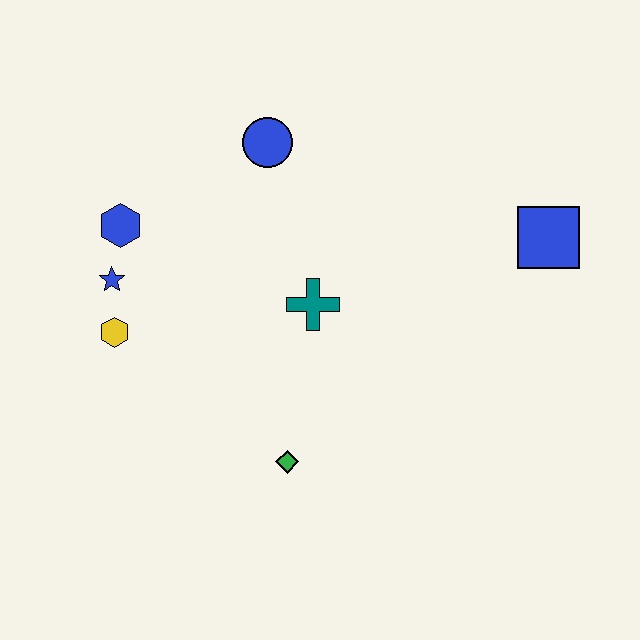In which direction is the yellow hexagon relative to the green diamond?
The yellow hexagon is to the left of the green diamond.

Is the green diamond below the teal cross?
Yes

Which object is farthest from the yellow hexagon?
The blue square is farthest from the yellow hexagon.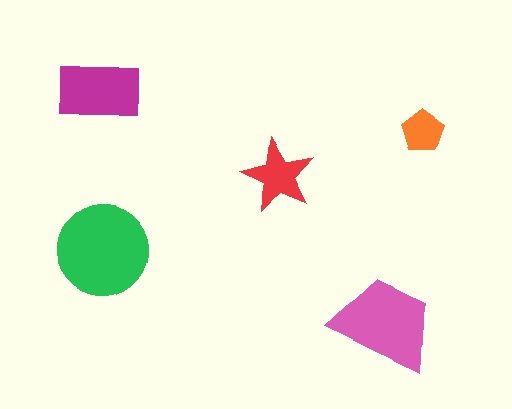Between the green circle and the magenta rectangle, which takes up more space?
The green circle.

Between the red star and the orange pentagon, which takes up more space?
The red star.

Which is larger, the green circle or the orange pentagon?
The green circle.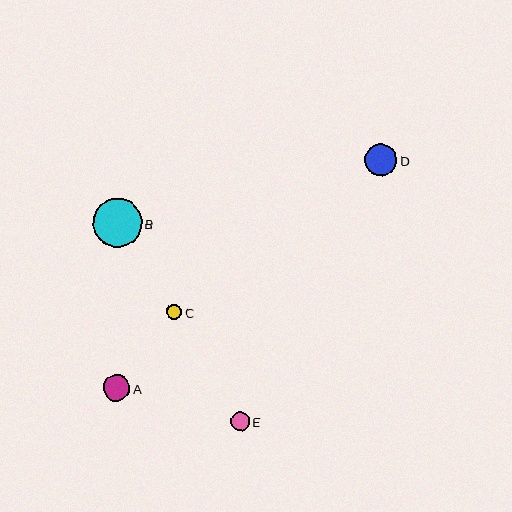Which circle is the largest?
Circle B is the largest with a size of approximately 49 pixels.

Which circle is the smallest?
Circle C is the smallest with a size of approximately 15 pixels.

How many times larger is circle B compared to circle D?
Circle B is approximately 1.5 times the size of circle D.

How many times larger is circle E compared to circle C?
Circle E is approximately 1.2 times the size of circle C.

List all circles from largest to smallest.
From largest to smallest: B, D, A, E, C.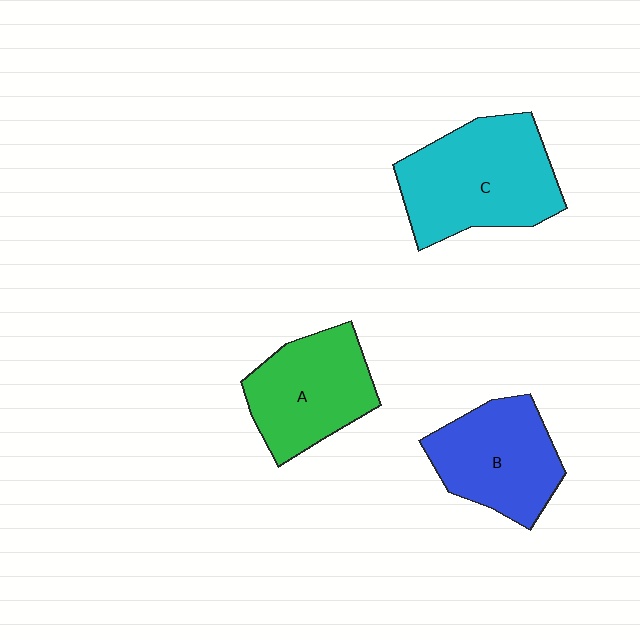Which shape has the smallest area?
Shape B (blue).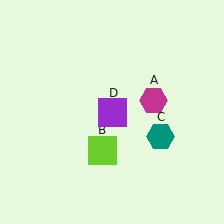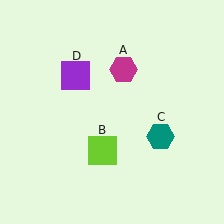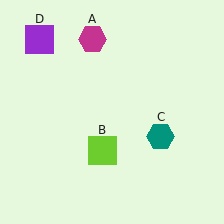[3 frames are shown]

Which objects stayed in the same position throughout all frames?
Lime square (object B) and teal hexagon (object C) remained stationary.